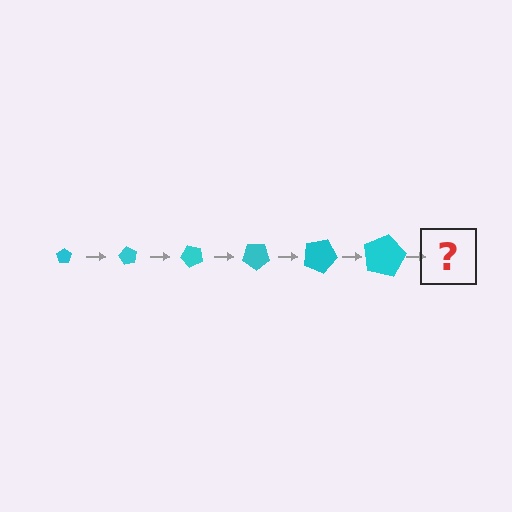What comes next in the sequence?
The next element should be a pentagon, larger than the previous one and rotated 360 degrees from the start.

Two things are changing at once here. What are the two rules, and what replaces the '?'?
The two rules are that the pentagon grows larger each step and it rotates 60 degrees each step. The '?' should be a pentagon, larger than the previous one and rotated 360 degrees from the start.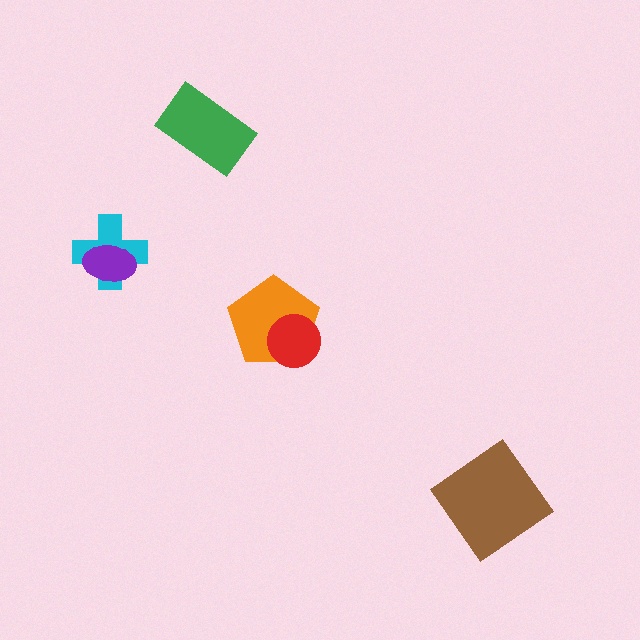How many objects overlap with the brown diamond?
0 objects overlap with the brown diamond.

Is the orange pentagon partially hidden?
Yes, it is partially covered by another shape.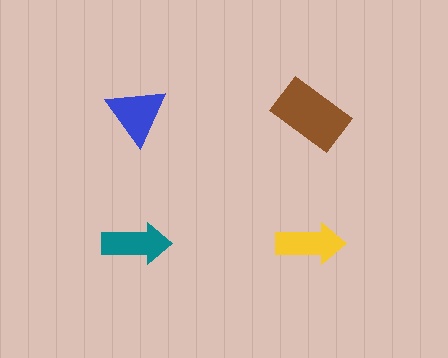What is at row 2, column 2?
A yellow arrow.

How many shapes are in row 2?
2 shapes.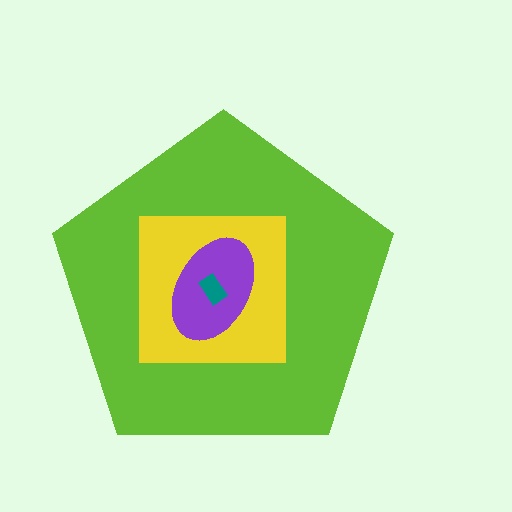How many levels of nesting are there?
4.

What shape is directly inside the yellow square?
The purple ellipse.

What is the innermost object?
The teal rectangle.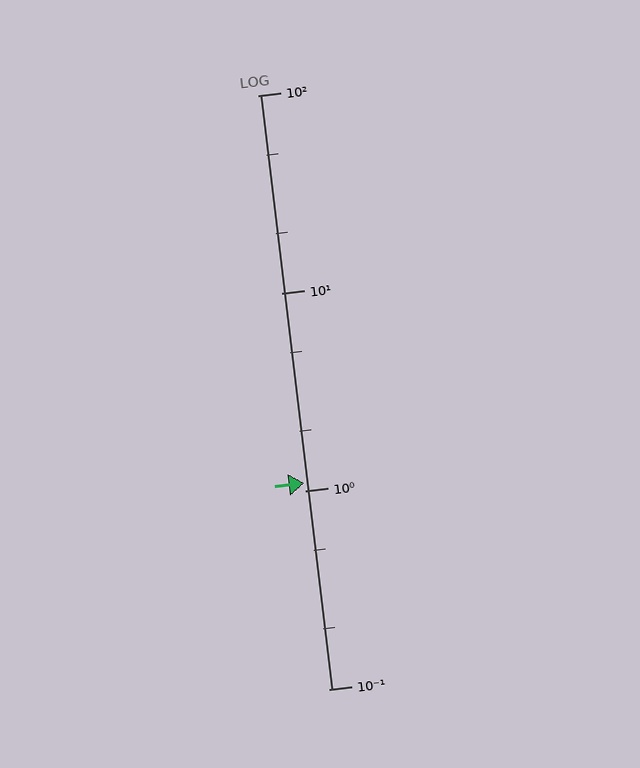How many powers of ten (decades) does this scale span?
The scale spans 3 decades, from 0.1 to 100.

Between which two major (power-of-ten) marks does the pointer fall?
The pointer is between 1 and 10.